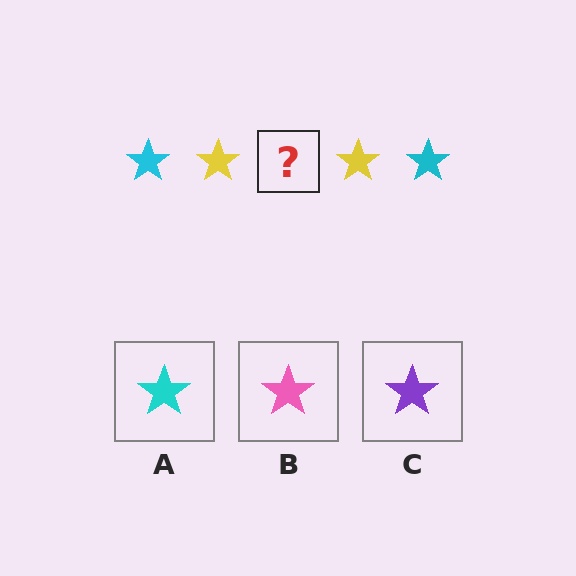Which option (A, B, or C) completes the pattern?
A.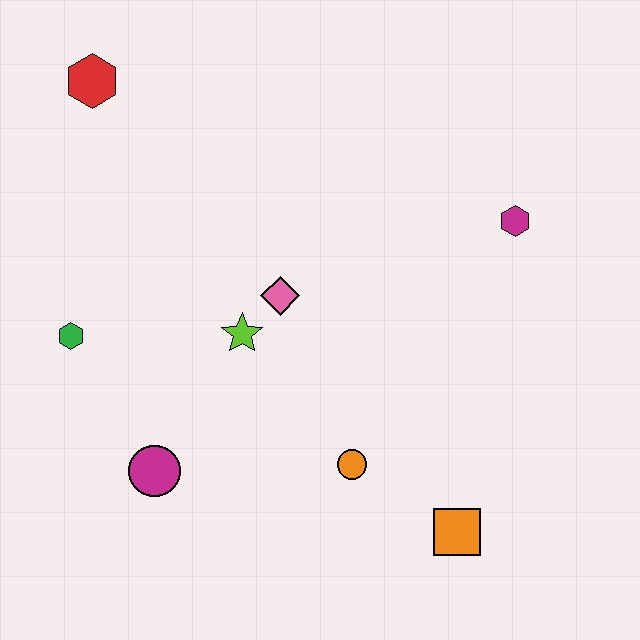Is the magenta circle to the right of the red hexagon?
Yes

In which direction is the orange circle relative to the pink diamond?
The orange circle is below the pink diamond.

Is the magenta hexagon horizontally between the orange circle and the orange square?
No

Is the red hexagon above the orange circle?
Yes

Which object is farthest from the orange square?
The red hexagon is farthest from the orange square.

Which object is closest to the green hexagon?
The magenta circle is closest to the green hexagon.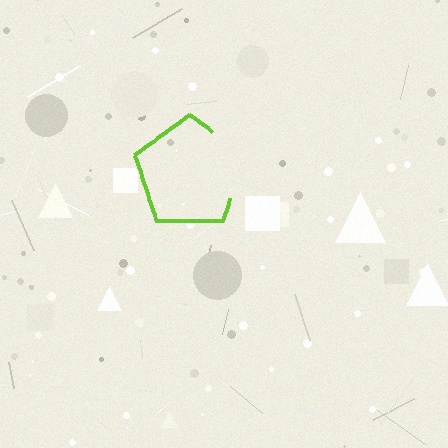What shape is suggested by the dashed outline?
The dashed outline suggests a pentagon.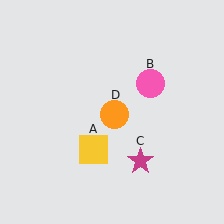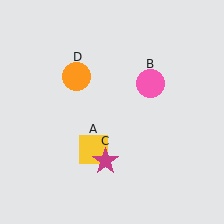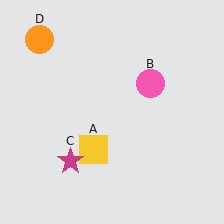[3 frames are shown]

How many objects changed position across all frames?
2 objects changed position: magenta star (object C), orange circle (object D).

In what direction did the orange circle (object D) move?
The orange circle (object D) moved up and to the left.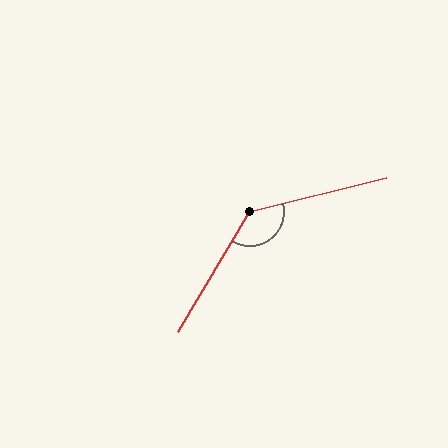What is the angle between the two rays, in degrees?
Approximately 135 degrees.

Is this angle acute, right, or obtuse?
It is obtuse.